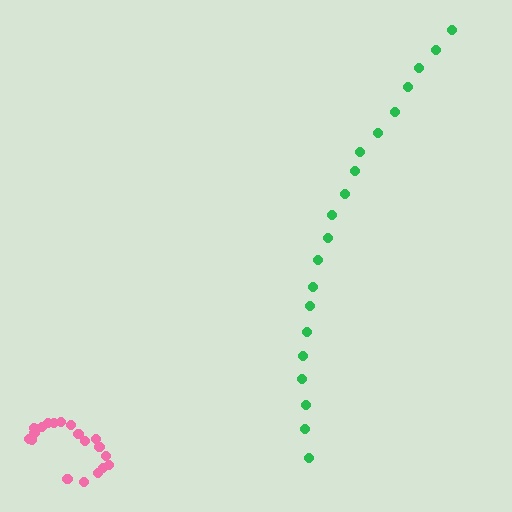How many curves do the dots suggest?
There are 2 distinct paths.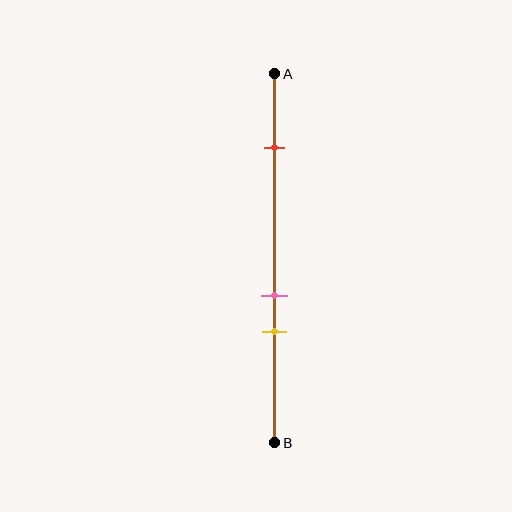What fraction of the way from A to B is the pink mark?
The pink mark is approximately 60% (0.6) of the way from A to B.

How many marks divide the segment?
There are 3 marks dividing the segment.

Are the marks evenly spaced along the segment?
No, the marks are not evenly spaced.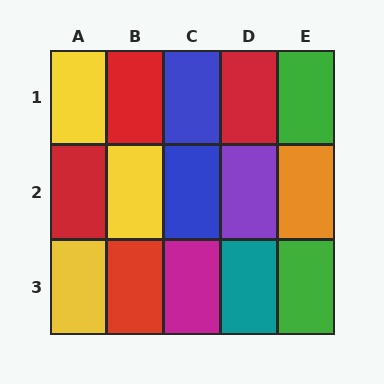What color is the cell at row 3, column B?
Red.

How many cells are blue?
2 cells are blue.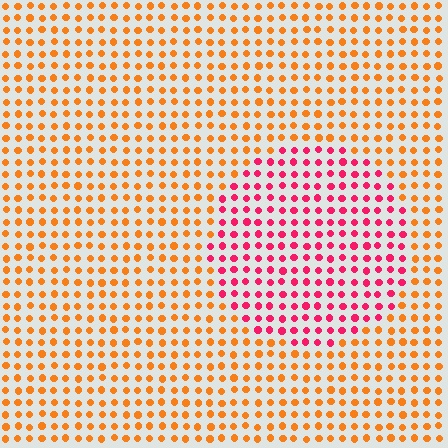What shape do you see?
I see a circle.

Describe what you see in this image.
The image is filled with small orange elements in a uniform arrangement. A circle-shaped region is visible where the elements are tinted to a slightly different hue, forming a subtle color boundary.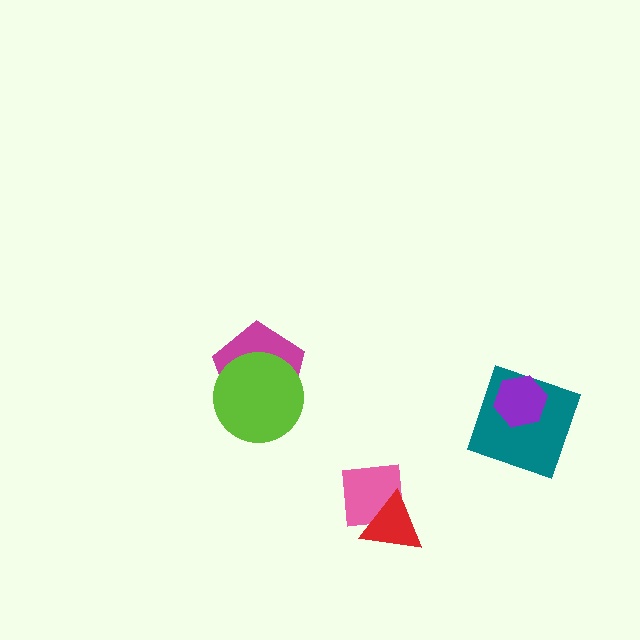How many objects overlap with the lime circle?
1 object overlaps with the lime circle.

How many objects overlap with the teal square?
1 object overlaps with the teal square.